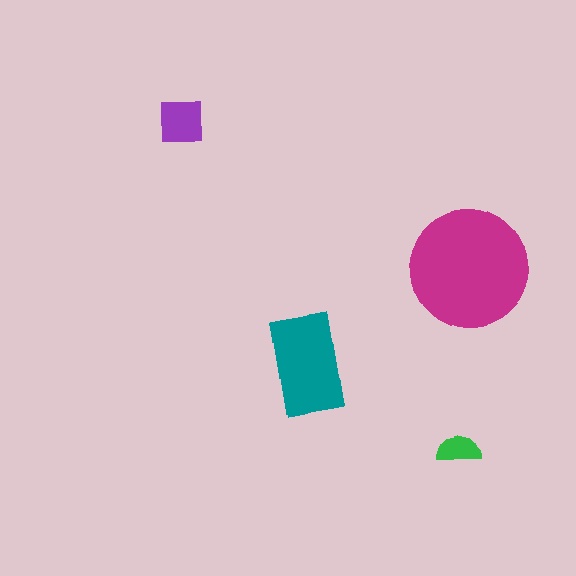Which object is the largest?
The magenta circle.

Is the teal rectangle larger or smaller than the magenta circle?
Smaller.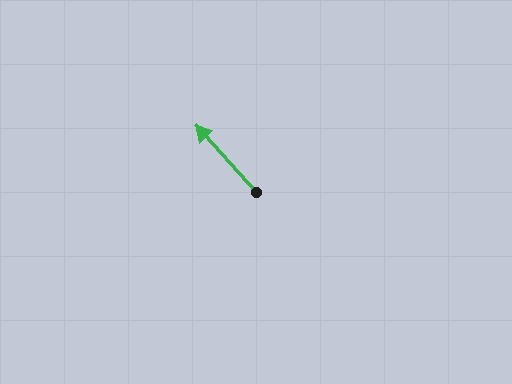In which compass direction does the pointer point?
Northwest.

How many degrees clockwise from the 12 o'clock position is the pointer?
Approximately 318 degrees.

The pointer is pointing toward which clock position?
Roughly 11 o'clock.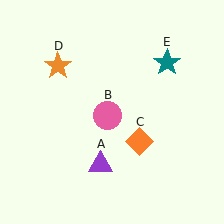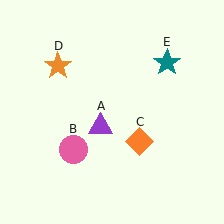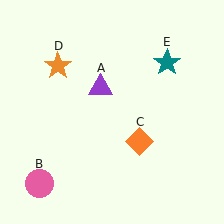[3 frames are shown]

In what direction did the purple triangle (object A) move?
The purple triangle (object A) moved up.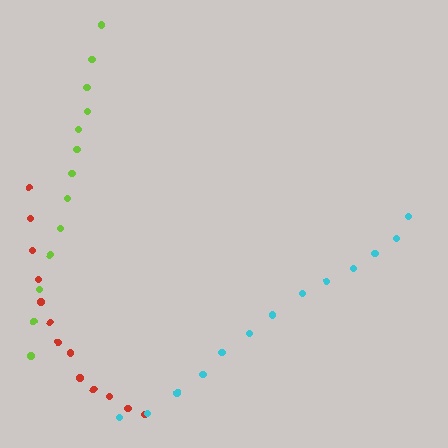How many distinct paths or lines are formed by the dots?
There are 3 distinct paths.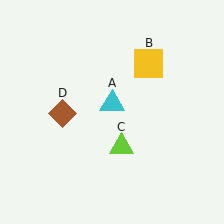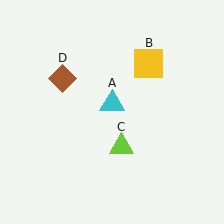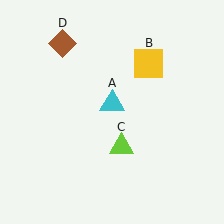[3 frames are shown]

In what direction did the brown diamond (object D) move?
The brown diamond (object D) moved up.